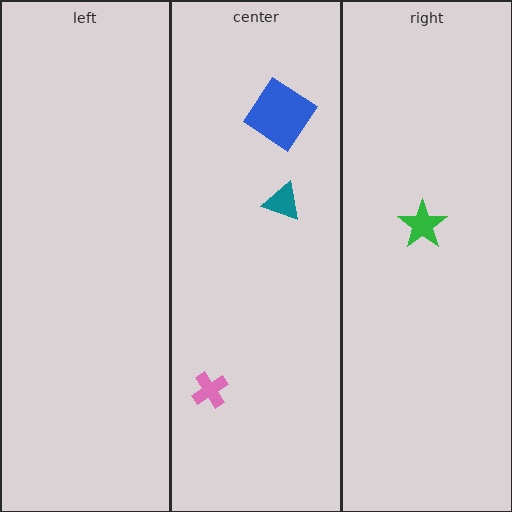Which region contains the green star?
The right region.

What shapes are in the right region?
The green star.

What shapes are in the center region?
The blue diamond, the teal triangle, the pink cross.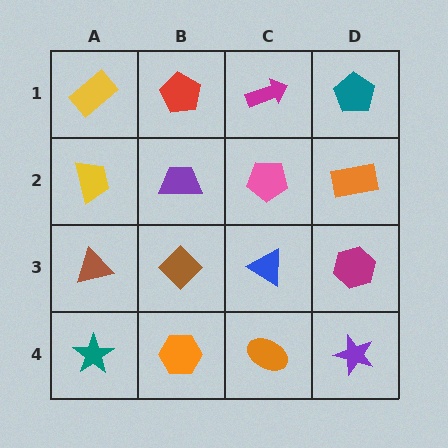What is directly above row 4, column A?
A brown triangle.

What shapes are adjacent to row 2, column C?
A magenta arrow (row 1, column C), a blue triangle (row 3, column C), a purple trapezoid (row 2, column B), an orange rectangle (row 2, column D).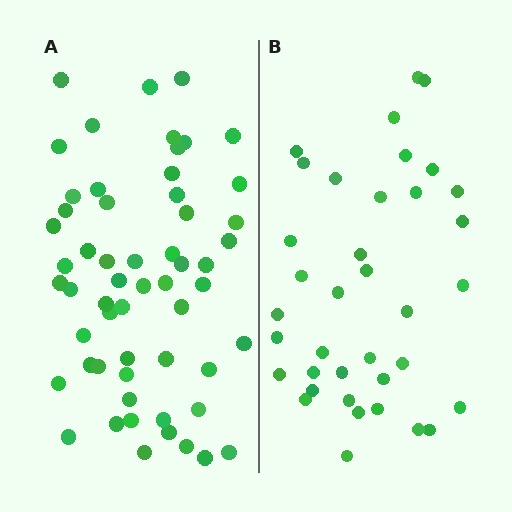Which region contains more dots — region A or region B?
Region A (the left region) has more dots.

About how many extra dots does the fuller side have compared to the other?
Region A has approximately 20 more dots than region B.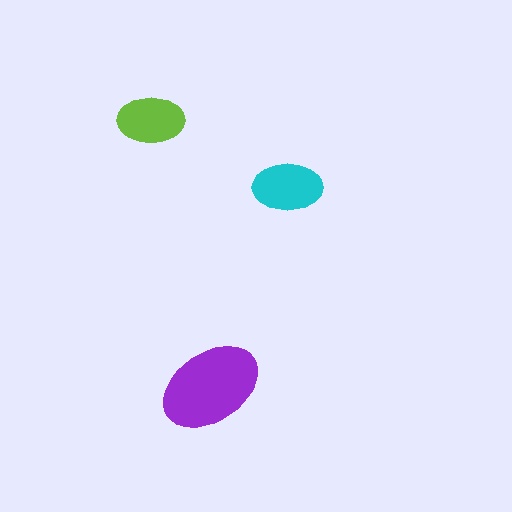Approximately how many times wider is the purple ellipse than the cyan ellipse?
About 1.5 times wider.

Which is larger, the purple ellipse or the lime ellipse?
The purple one.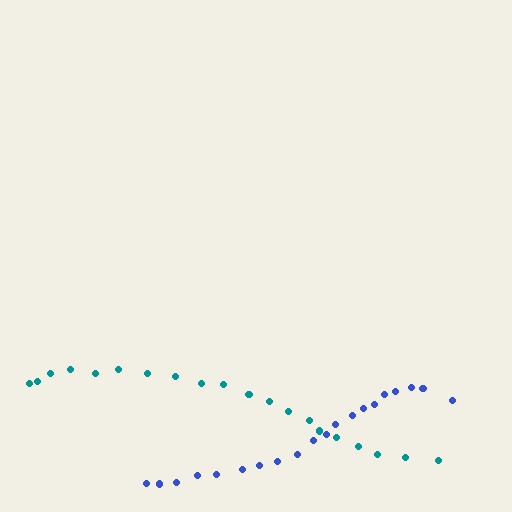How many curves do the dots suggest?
There are 2 distinct paths.